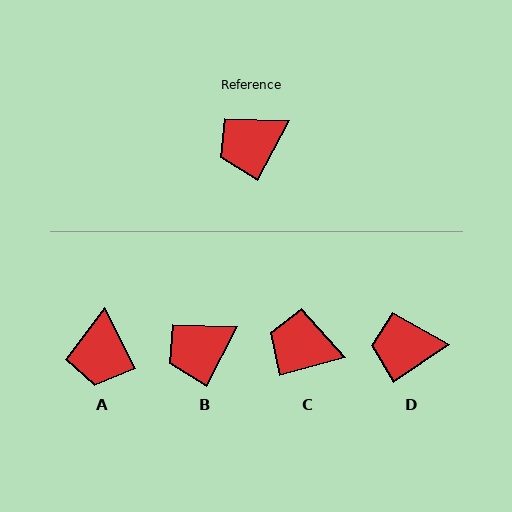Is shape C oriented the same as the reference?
No, it is off by about 47 degrees.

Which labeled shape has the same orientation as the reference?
B.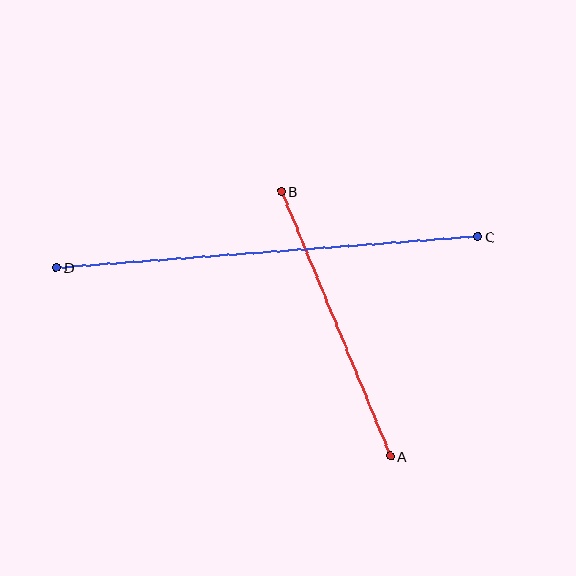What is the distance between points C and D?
The distance is approximately 423 pixels.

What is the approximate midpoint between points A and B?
The midpoint is at approximately (336, 324) pixels.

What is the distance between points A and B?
The distance is approximately 286 pixels.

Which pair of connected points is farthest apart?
Points C and D are farthest apart.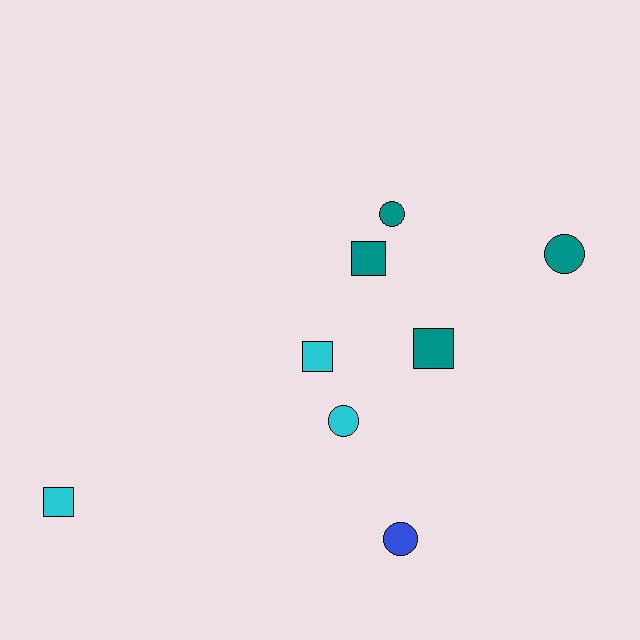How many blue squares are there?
There are no blue squares.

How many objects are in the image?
There are 8 objects.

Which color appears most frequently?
Teal, with 4 objects.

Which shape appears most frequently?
Square, with 4 objects.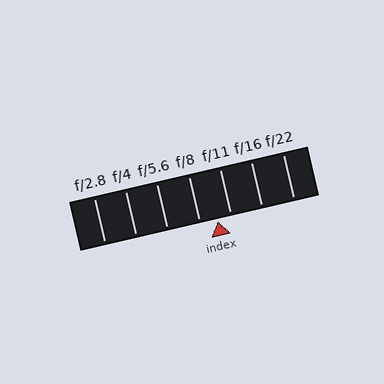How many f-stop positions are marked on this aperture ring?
There are 7 f-stop positions marked.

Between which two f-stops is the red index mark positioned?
The index mark is between f/8 and f/11.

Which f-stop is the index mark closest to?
The index mark is closest to f/11.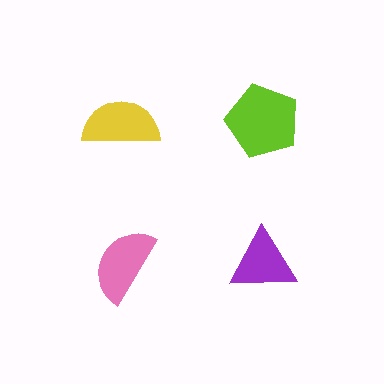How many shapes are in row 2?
2 shapes.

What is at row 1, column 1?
A yellow semicircle.